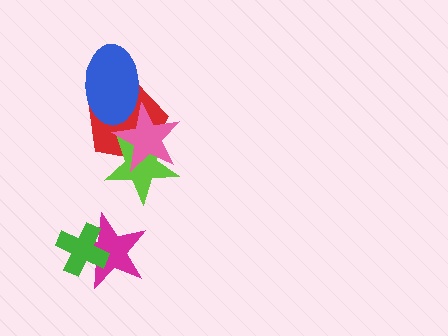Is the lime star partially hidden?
Yes, it is partially covered by another shape.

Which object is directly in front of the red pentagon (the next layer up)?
The lime star is directly in front of the red pentagon.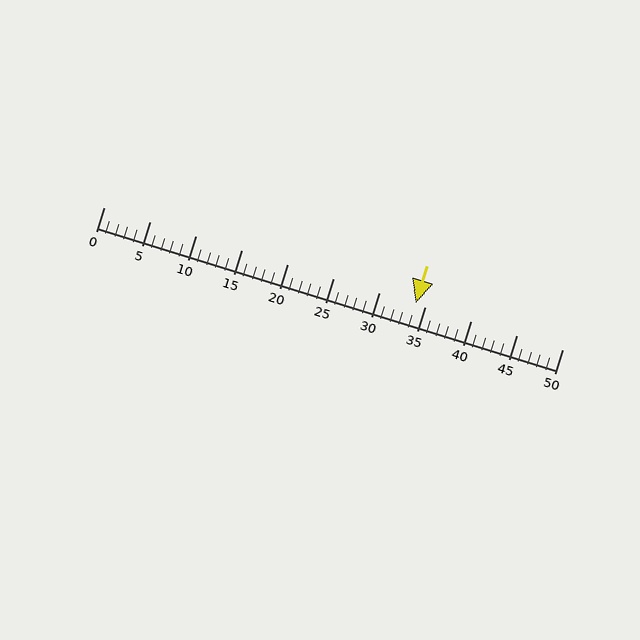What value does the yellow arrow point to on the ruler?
The yellow arrow points to approximately 34.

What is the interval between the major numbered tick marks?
The major tick marks are spaced 5 units apart.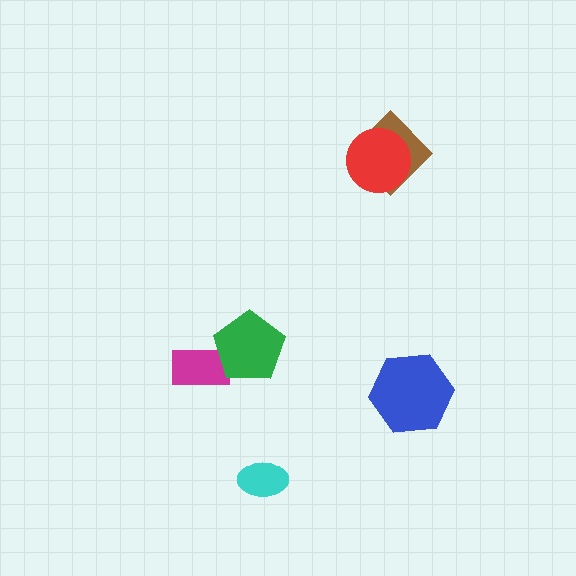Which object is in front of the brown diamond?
The red circle is in front of the brown diamond.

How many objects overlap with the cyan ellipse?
0 objects overlap with the cyan ellipse.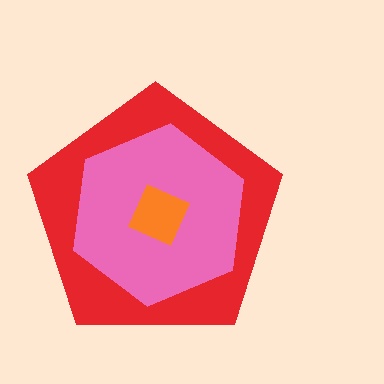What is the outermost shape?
The red pentagon.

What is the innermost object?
The orange square.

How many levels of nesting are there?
3.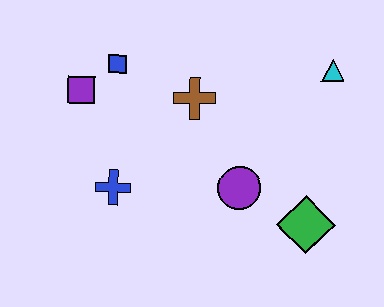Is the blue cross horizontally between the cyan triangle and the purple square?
Yes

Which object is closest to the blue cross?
The purple square is closest to the blue cross.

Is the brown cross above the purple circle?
Yes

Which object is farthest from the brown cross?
The green diamond is farthest from the brown cross.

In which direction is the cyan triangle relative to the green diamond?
The cyan triangle is above the green diamond.